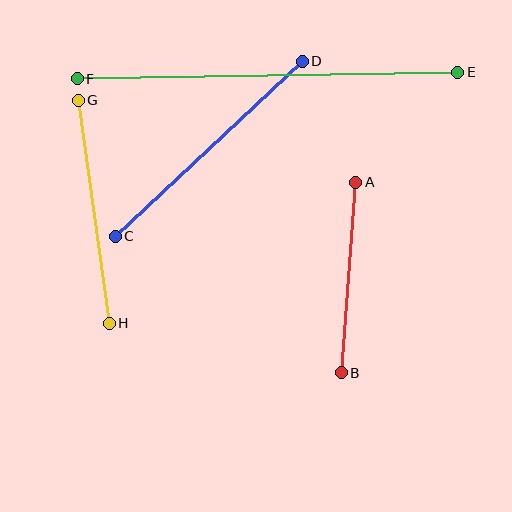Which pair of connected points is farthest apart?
Points E and F are farthest apart.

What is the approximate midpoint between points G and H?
The midpoint is at approximately (94, 212) pixels.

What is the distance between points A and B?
The distance is approximately 191 pixels.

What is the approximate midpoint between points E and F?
The midpoint is at approximately (268, 76) pixels.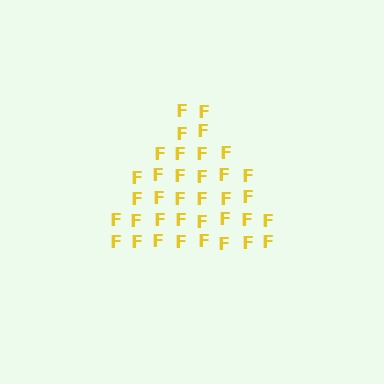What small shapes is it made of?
It is made of small letter F's.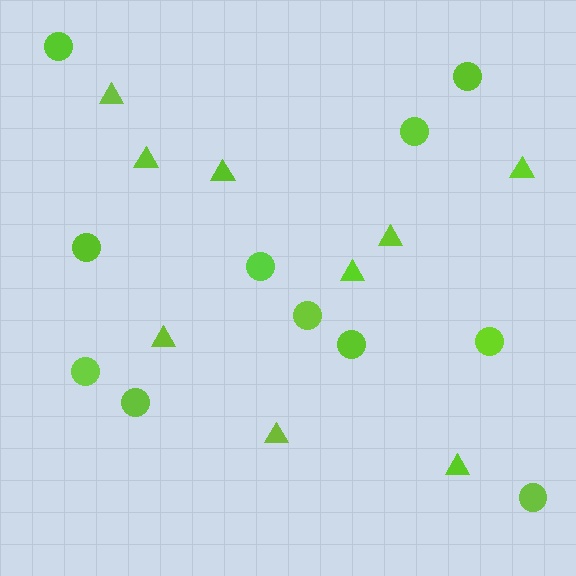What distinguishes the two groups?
There are 2 groups: one group of circles (11) and one group of triangles (9).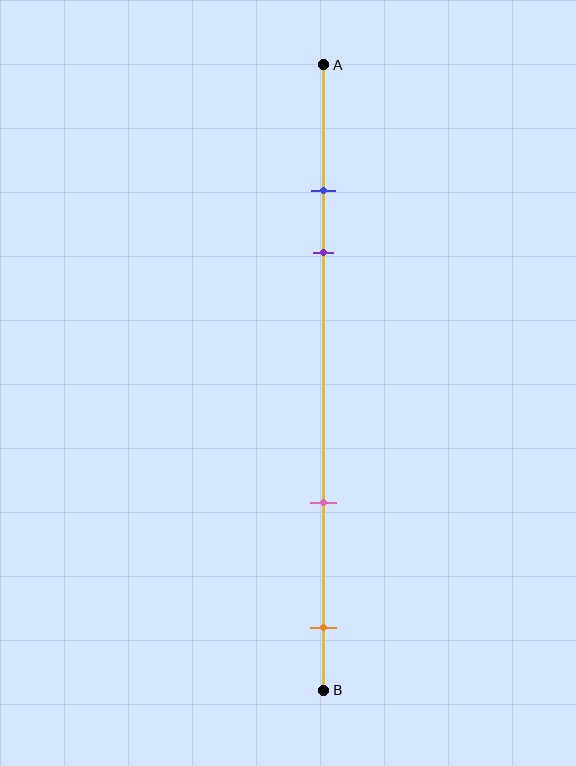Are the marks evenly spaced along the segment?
No, the marks are not evenly spaced.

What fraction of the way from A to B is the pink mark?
The pink mark is approximately 70% (0.7) of the way from A to B.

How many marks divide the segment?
There are 4 marks dividing the segment.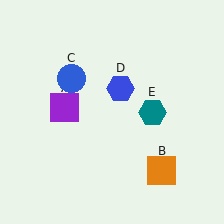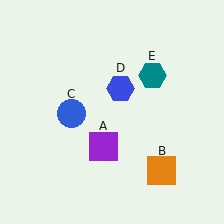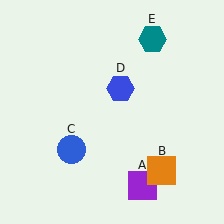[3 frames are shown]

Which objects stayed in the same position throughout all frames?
Orange square (object B) and blue hexagon (object D) remained stationary.